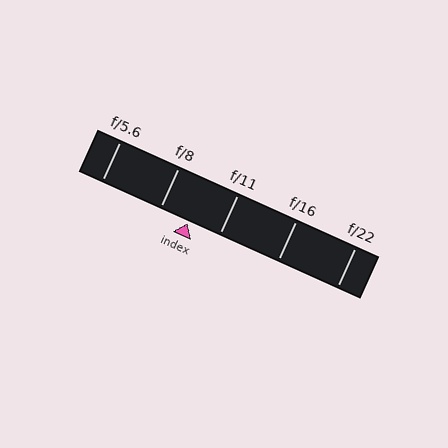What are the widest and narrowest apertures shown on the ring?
The widest aperture shown is f/5.6 and the narrowest is f/22.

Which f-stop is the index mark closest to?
The index mark is closest to f/8.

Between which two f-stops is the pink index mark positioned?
The index mark is between f/8 and f/11.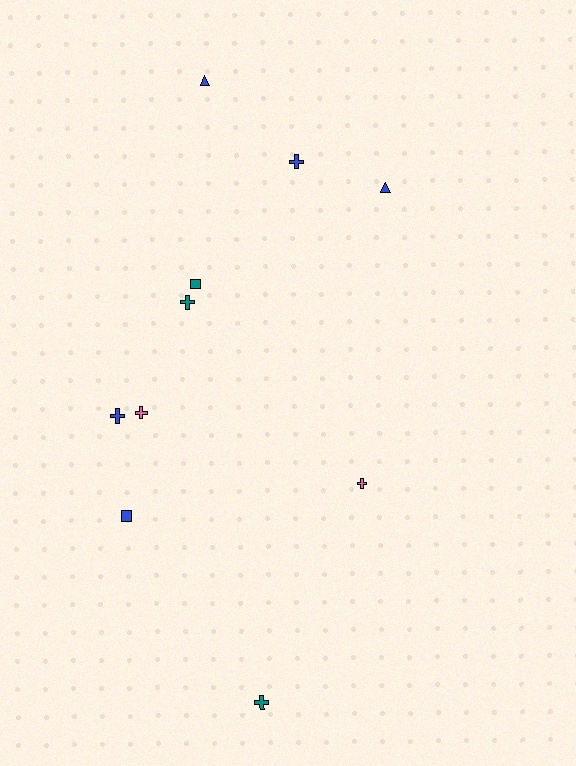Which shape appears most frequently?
Cross, with 6 objects.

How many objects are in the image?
There are 10 objects.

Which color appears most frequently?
Blue, with 5 objects.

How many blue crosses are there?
There are 2 blue crosses.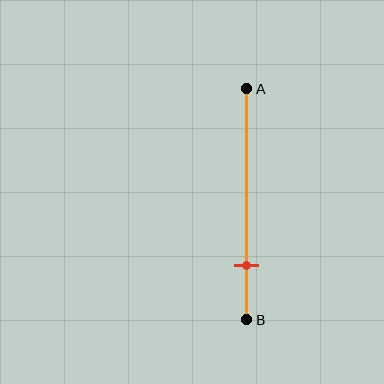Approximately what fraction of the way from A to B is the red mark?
The red mark is approximately 75% of the way from A to B.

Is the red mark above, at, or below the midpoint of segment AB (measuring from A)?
The red mark is below the midpoint of segment AB.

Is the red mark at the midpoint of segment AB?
No, the mark is at about 75% from A, not at the 50% midpoint.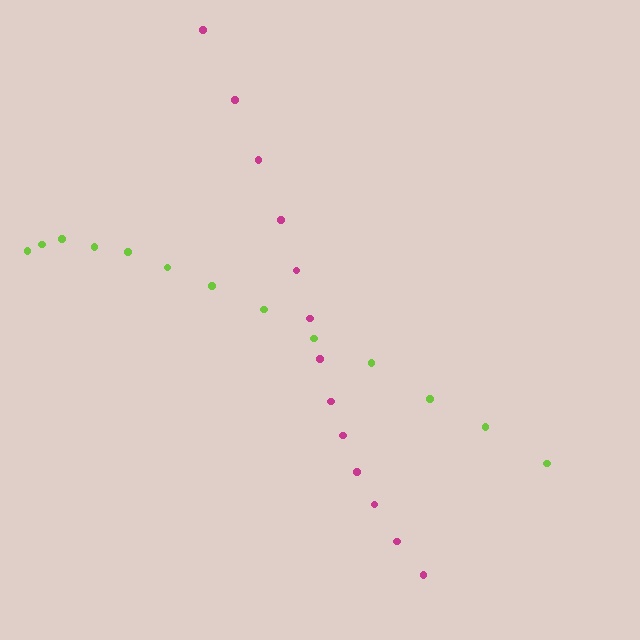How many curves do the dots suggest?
There are 2 distinct paths.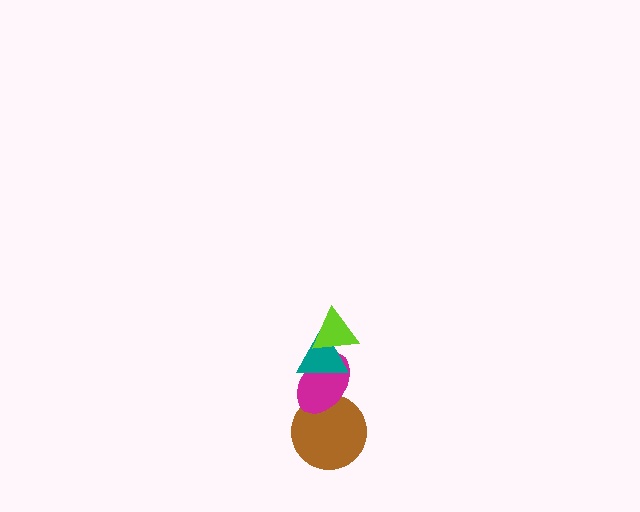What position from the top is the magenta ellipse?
The magenta ellipse is 3rd from the top.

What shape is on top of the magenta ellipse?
The teal triangle is on top of the magenta ellipse.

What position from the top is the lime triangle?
The lime triangle is 1st from the top.